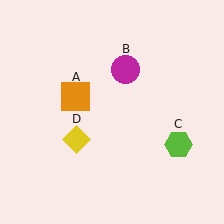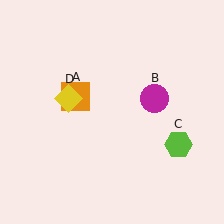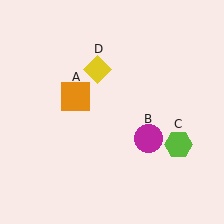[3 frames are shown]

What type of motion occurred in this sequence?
The magenta circle (object B), yellow diamond (object D) rotated clockwise around the center of the scene.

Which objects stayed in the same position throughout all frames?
Orange square (object A) and lime hexagon (object C) remained stationary.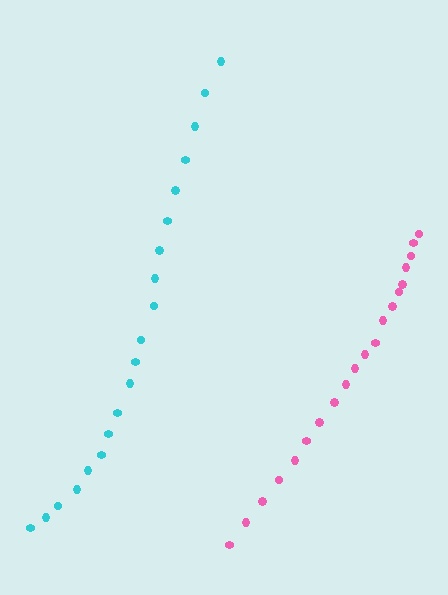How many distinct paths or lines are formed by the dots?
There are 2 distinct paths.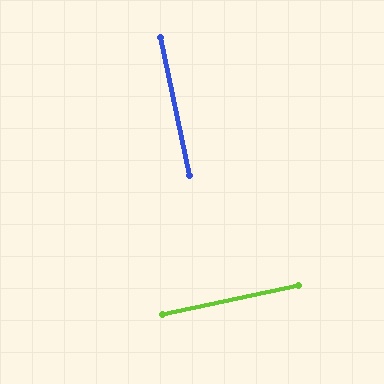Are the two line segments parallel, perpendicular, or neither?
Perpendicular — they meet at approximately 90°.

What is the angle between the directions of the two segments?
Approximately 90 degrees.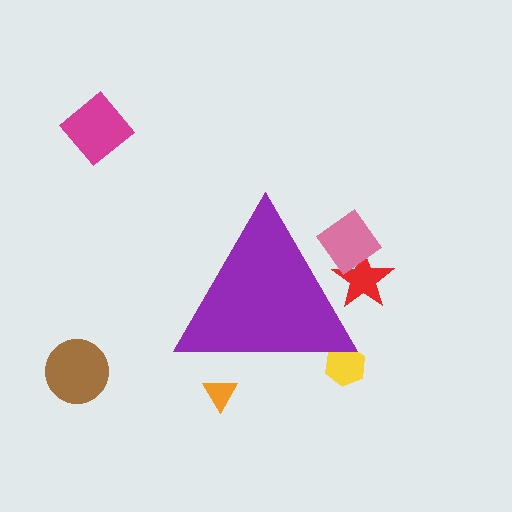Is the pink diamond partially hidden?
Yes, the pink diamond is partially hidden behind the purple triangle.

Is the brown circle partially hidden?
No, the brown circle is fully visible.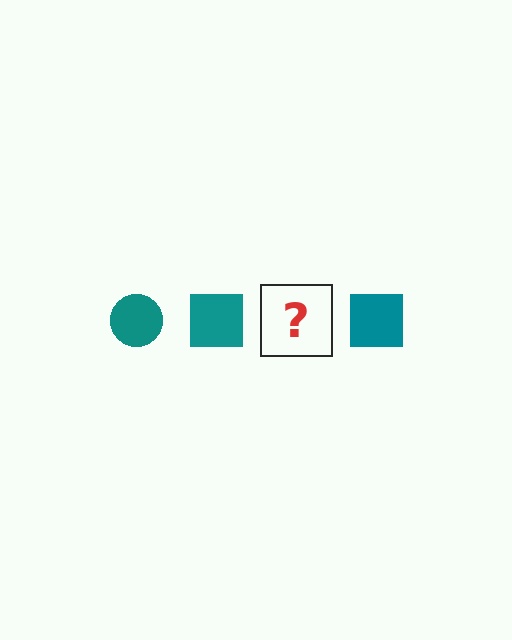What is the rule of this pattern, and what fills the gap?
The rule is that the pattern cycles through circle, square shapes in teal. The gap should be filled with a teal circle.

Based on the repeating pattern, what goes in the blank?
The blank should be a teal circle.